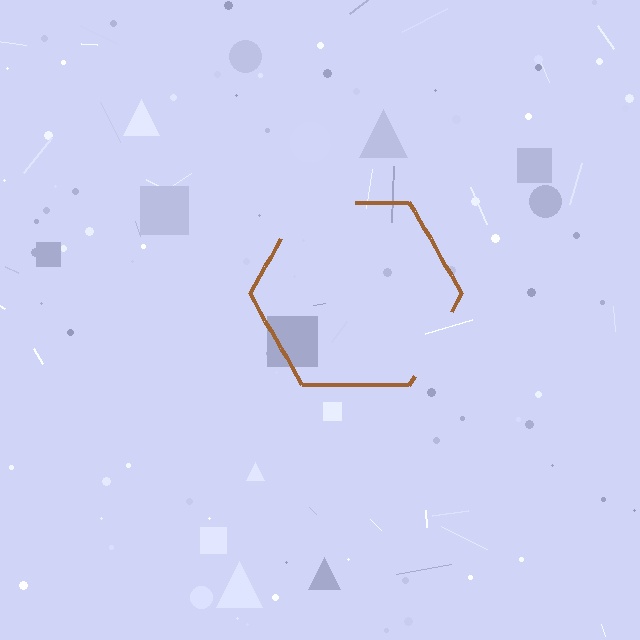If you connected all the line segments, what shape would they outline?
They would outline a hexagon.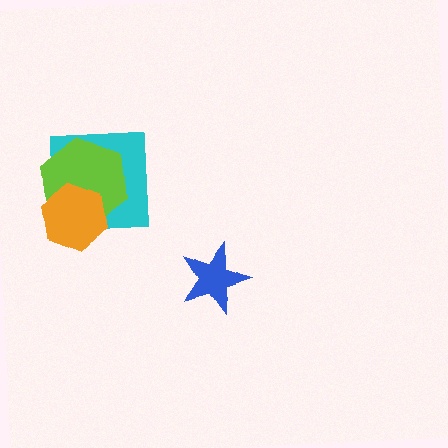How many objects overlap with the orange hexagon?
2 objects overlap with the orange hexagon.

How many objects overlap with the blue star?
0 objects overlap with the blue star.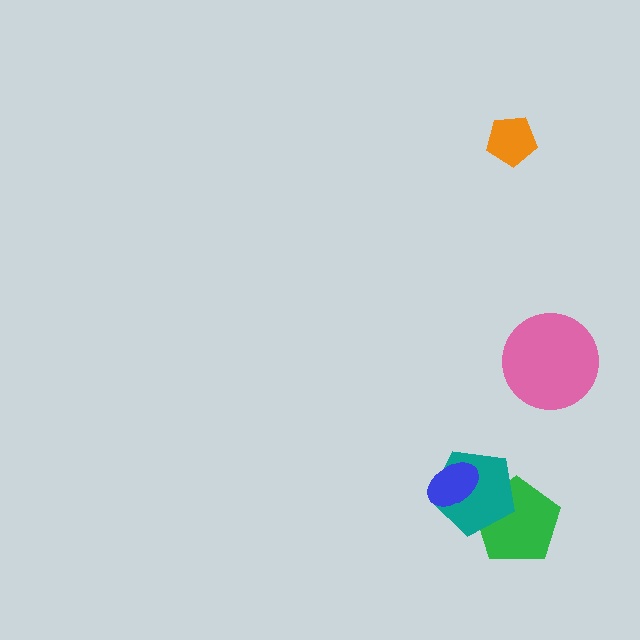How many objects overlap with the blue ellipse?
1 object overlaps with the blue ellipse.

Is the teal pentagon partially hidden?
Yes, it is partially covered by another shape.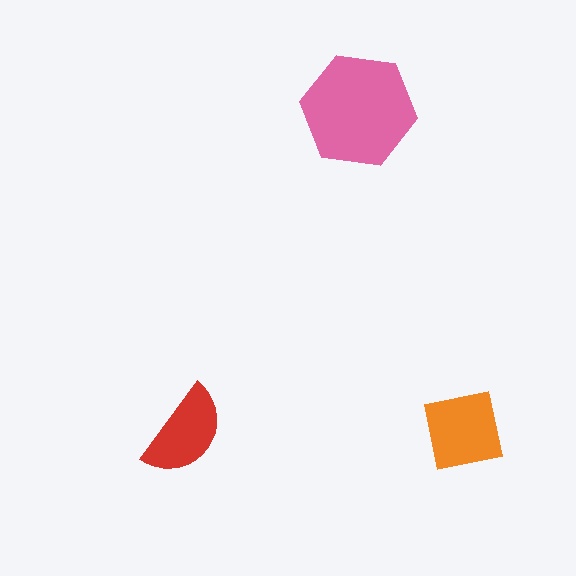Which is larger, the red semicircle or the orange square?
The orange square.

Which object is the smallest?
The red semicircle.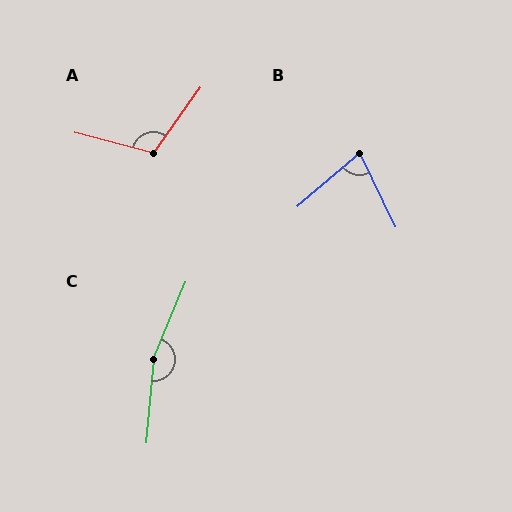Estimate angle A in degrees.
Approximately 111 degrees.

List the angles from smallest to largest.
B (75°), A (111°), C (162°).